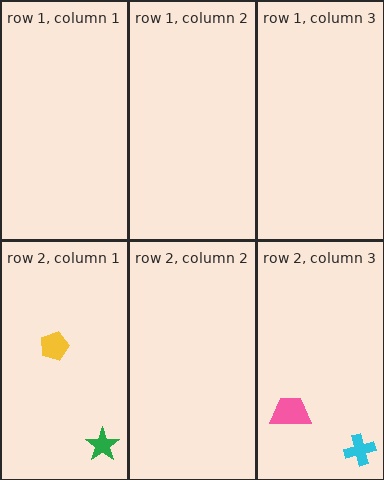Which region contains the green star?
The row 2, column 1 region.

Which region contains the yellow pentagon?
The row 2, column 1 region.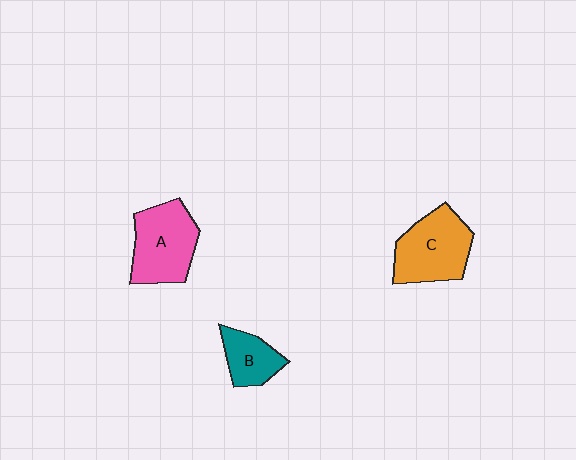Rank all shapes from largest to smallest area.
From largest to smallest: C (orange), A (pink), B (teal).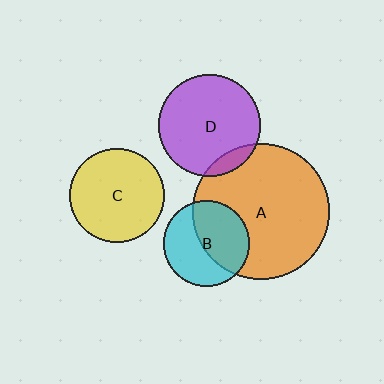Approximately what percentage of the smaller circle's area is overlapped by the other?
Approximately 10%.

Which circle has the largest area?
Circle A (orange).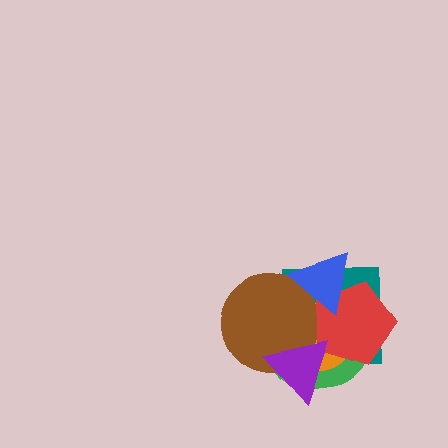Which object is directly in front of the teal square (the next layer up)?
The green ellipse is directly in front of the teal square.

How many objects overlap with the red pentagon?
6 objects overlap with the red pentagon.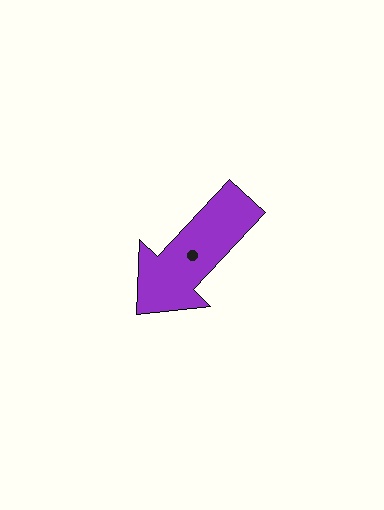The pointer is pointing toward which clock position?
Roughly 7 o'clock.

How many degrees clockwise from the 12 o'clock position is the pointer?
Approximately 223 degrees.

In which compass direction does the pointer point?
Southwest.